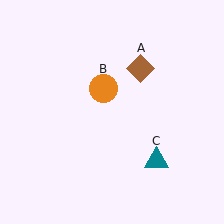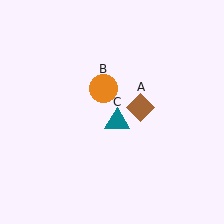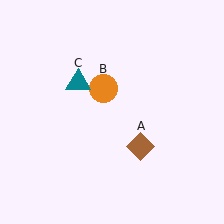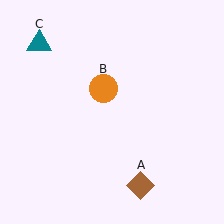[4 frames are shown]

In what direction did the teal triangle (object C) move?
The teal triangle (object C) moved up and to the left.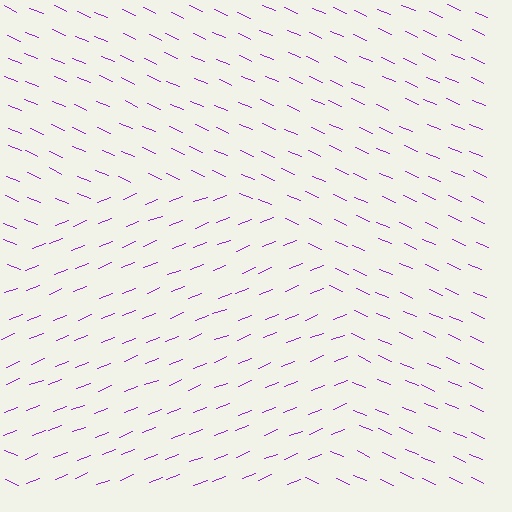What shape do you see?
I see a circle.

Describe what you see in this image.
The image is filled with small purple line segments. A circle region in the image has lines oriented differently from the surrounding lines, creating a visible texture boundary.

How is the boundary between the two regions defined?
The boundary is defined purely by a change in line orientation (approximately 45 degrees difference). All lines are the same color and thickness.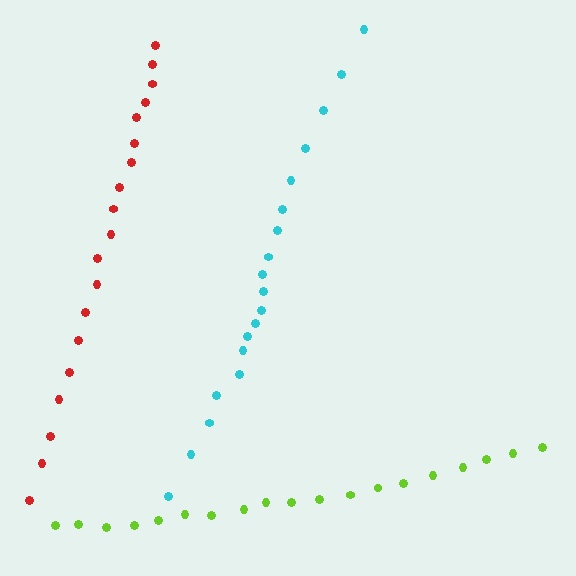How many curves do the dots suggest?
There are 3 distinct paths.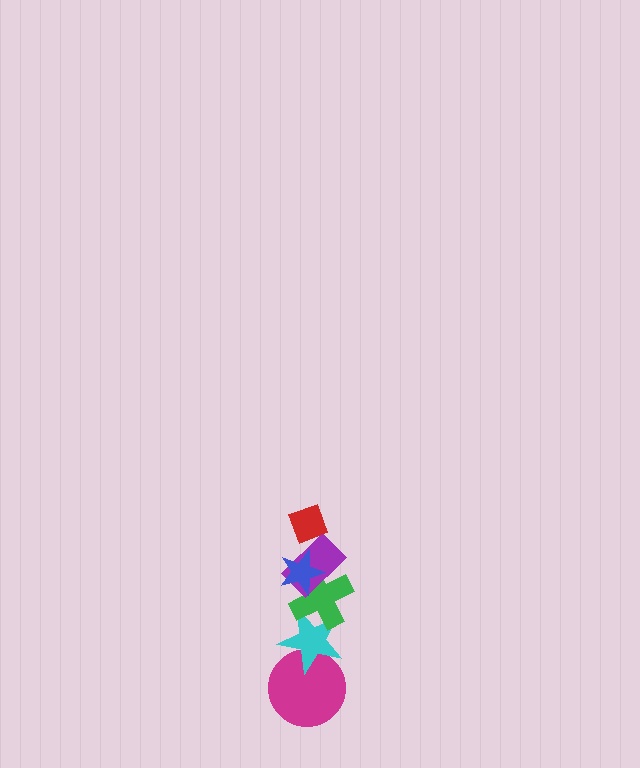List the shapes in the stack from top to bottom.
From top to bottom: the red diamond, the blue star, the purple rectangle, the green cross, the cyan star, the magenta circle.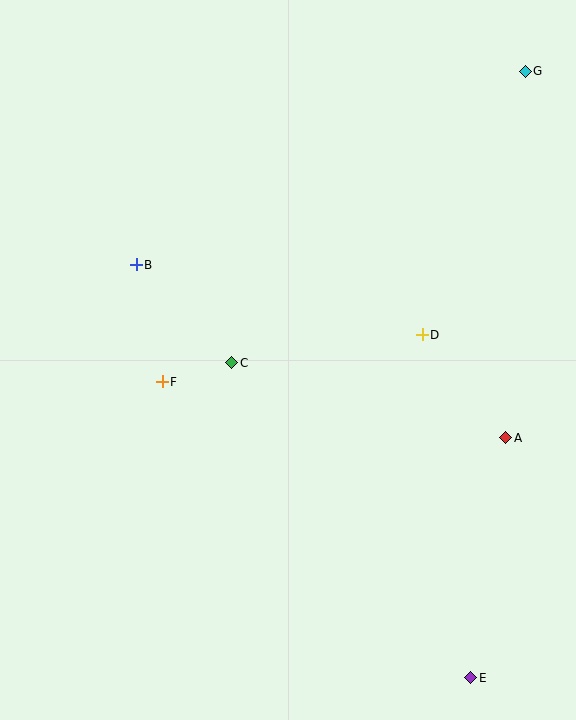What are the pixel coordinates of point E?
Point E is at (471, 678).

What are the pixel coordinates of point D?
Point D is at (422, 335).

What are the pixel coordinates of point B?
Point B is at (136, 265).